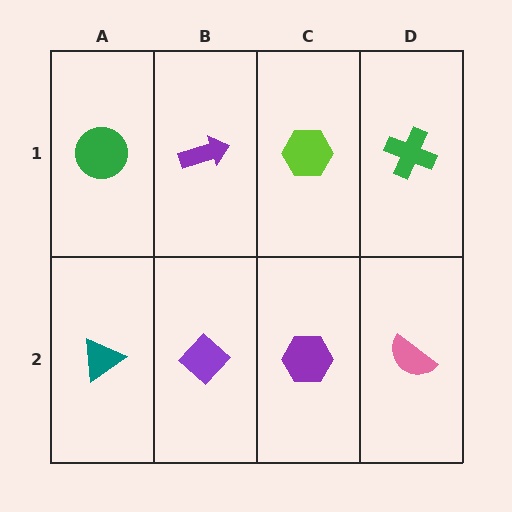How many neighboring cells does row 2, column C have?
3.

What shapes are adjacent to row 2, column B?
A purple arrow (row 1, column B), a teal triangle (row 2, column A), a purple hexagon (row 2, column C).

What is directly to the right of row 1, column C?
A green cross.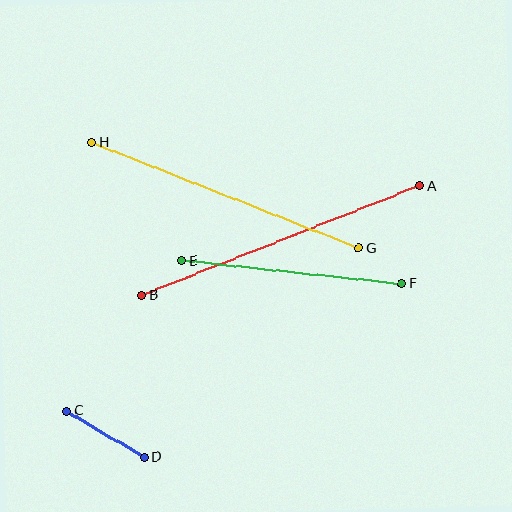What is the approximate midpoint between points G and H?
The midpoint is at approximately (225, 195) pixels.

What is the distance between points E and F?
The distance is approximately 221 pixels.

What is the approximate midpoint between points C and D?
The midpoint is at approximately (105, 434) pixels.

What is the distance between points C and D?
The distance is approximately 90 pixels.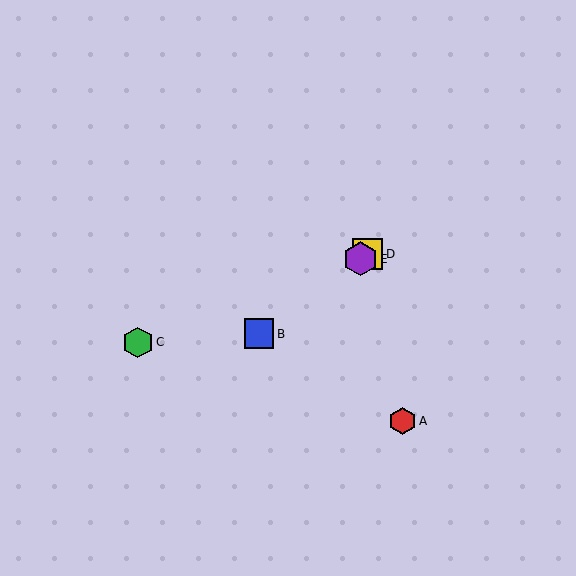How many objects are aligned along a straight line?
3 objects (B, D, E) are aligned along a straight line.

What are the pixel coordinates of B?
Object B is at (259, 334).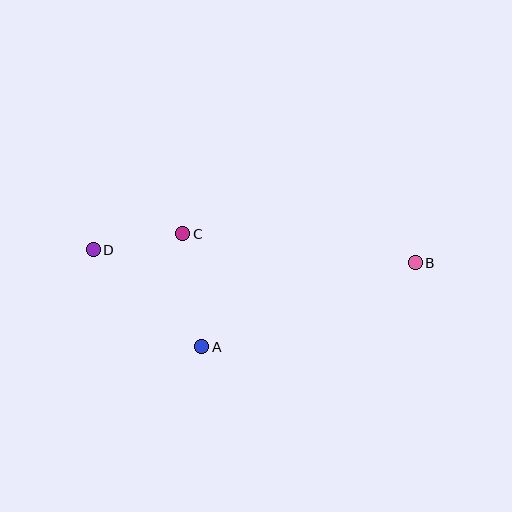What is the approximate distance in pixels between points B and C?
The distance between B and C is approximately 234 pixels.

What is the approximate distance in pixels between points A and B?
The distance between A and B is approximately 229 pixels.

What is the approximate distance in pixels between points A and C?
The distance between A and C is approximately 114 pixels.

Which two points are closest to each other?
Points C and D are closest to each other.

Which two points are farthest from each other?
Points B and D are farthest from each other.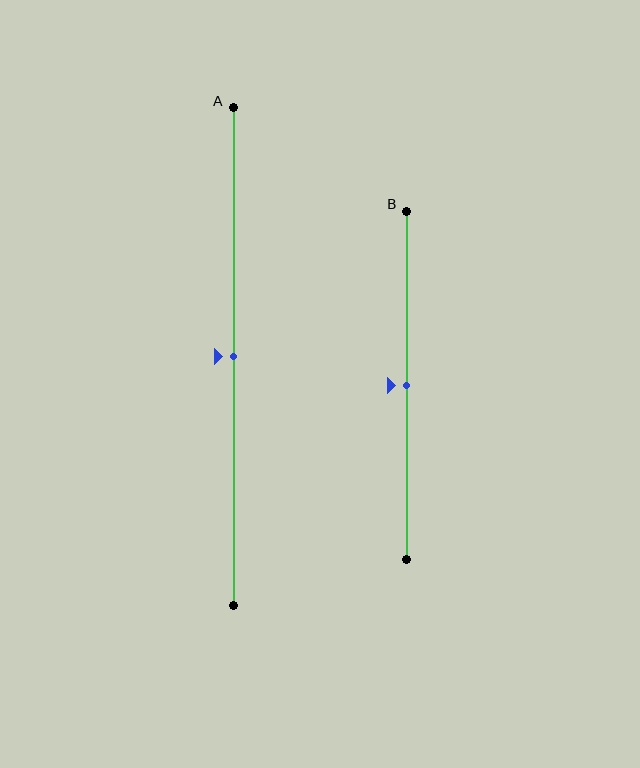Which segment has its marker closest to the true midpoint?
Segment A has its marker closest to the true midpoint.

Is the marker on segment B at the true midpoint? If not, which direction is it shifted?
Yes, the marker on segment B is at the true midpoint.